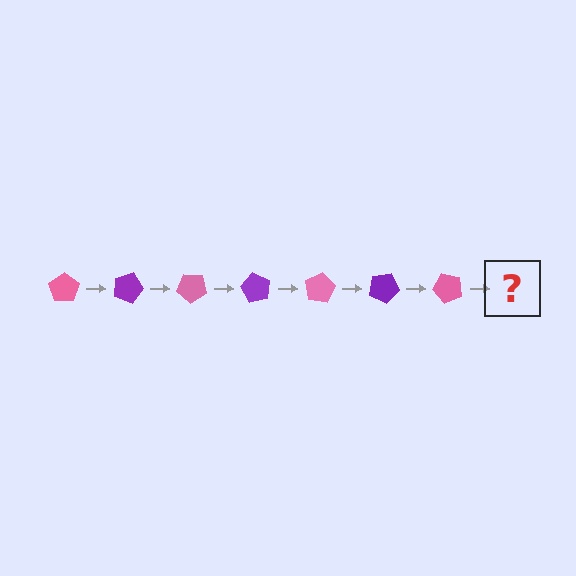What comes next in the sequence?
The next element should be a purple pentagon, rotated 140 degrees from the start.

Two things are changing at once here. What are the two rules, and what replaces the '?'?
The two rules are that it rotates 20 degrees each step and the color cycles through pink and purple. The '?' should be a purple pentagon, rotated 140 degrees from the start.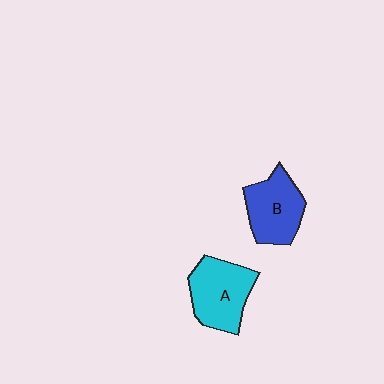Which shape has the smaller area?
Shape B (blue).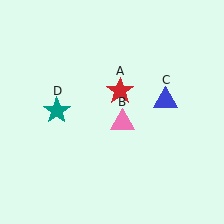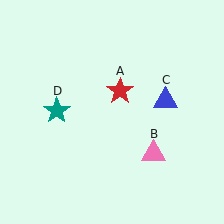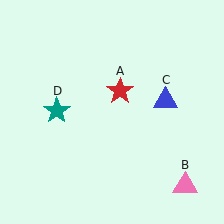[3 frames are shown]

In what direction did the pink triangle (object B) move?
The pink triangle (object B) moved down and to the right.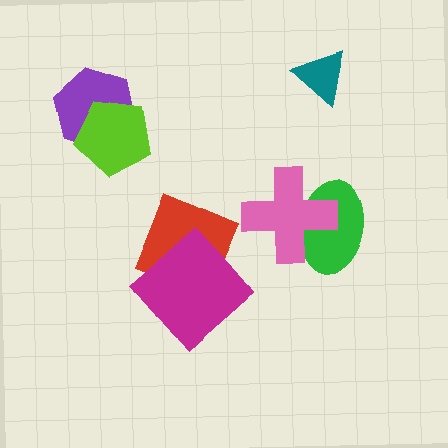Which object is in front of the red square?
The magenta diamond is in front of the red square.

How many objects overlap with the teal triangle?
0 objects overlap with the teal triangle.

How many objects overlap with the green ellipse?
1 object overlaps with the green ellipse.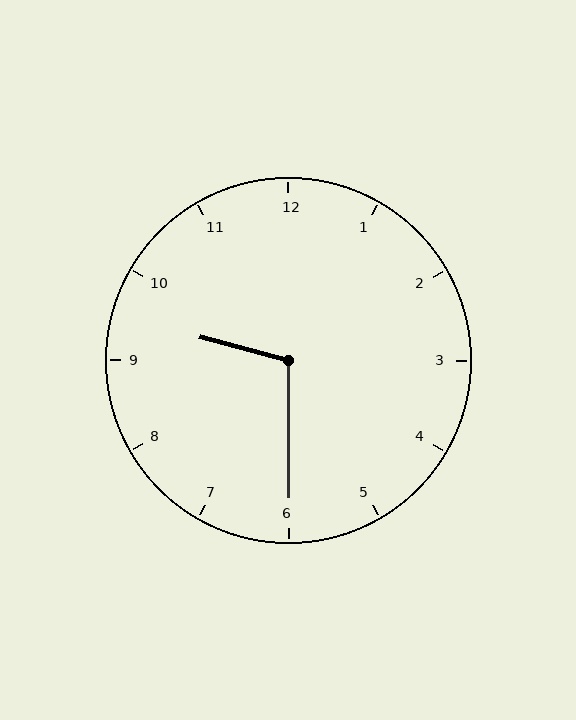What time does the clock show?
9:30.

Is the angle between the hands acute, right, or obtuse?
It is obtuse.